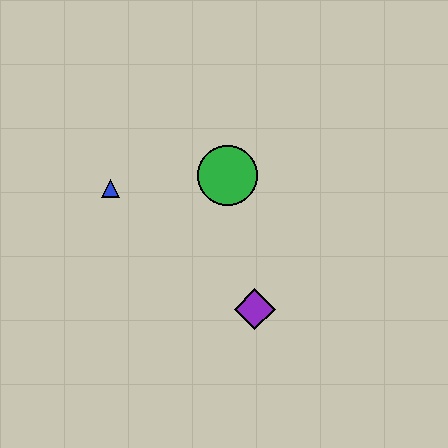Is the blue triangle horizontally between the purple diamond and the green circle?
No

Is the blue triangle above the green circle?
No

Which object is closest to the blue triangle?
The green circle is closest to the blue triangle.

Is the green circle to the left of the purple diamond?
Yes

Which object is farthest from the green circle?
The purple diamond is farthest from the green circle.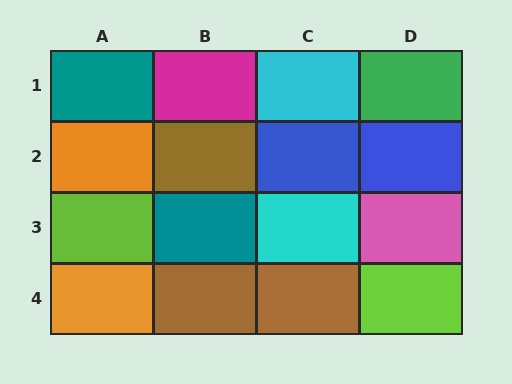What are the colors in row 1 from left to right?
Teal, magenta, cyan, green.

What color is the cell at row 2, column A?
Orange.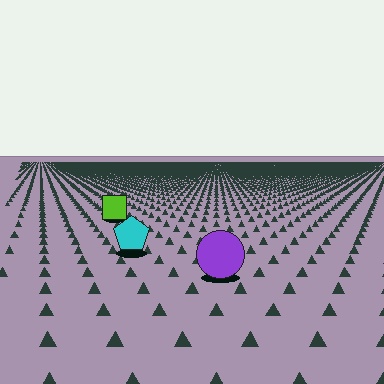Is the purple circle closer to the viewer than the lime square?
Yes. The purple circle is closer — you can tell from the texture gradient: the ground texture is coarser near it.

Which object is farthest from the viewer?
The lime square is farthest from the viewer. It appears smaller and the ground texture around it is denser.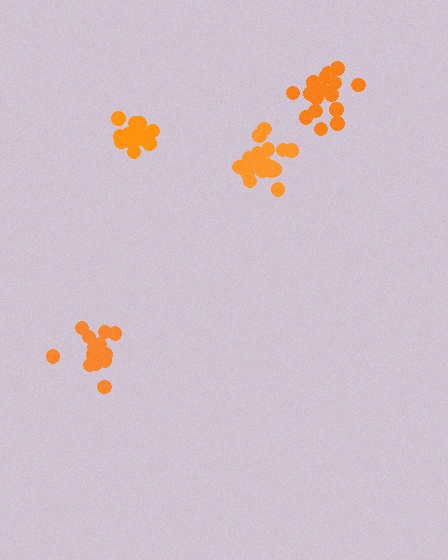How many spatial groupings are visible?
There are 4 spatial groupings.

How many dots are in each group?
Group 1: 17 dots, Group 2: 13 dots, Group 3: 18 dots, Group 4: 15 dots (63 total).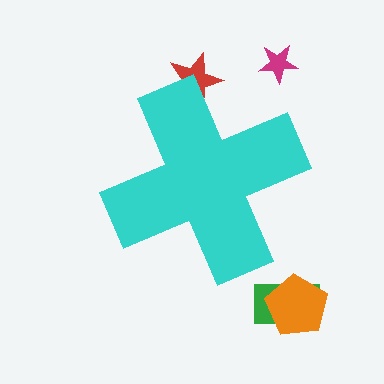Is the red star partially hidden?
Yes, the red star is partially hidden behind the cyan cross.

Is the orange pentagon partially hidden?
No, the orange pentagon is fully visible.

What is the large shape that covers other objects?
A cyan cross.